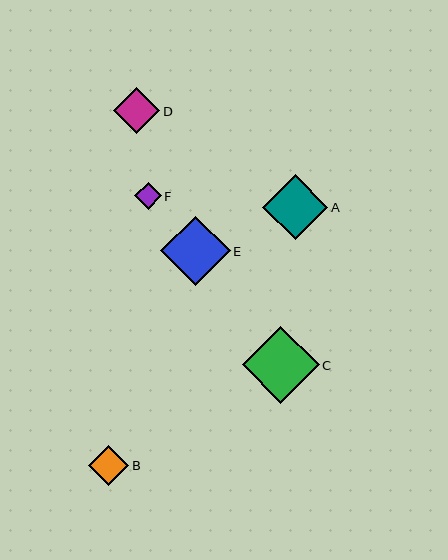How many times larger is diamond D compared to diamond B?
Diamond D is approximately 1.2 times the size of diamond B.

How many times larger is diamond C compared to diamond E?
Diamond C is approximately 1.1 times the size of diamond E.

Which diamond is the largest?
Diamond C is the largest with a size of approximately 76 pixels.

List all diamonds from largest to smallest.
From largest to smallest: C, E, A, D, B, F.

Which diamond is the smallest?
Diamond F is the smallest with a size of approximately 26 pixels.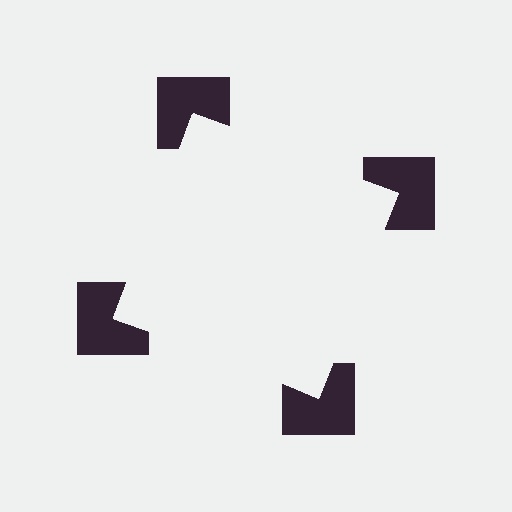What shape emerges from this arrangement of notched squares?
An illusory square — its edges are inferred from the aligned wedge cuts in the notched squares, not physically drawn.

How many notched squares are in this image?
There are 4 — one at each vertex of the illusory square.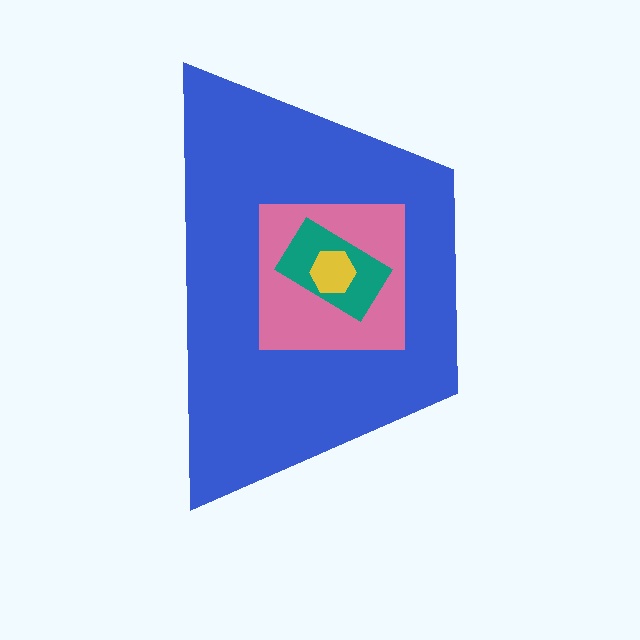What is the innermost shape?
The yellow hexagon.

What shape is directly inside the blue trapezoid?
The pink square.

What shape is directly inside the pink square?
The teal rectangle.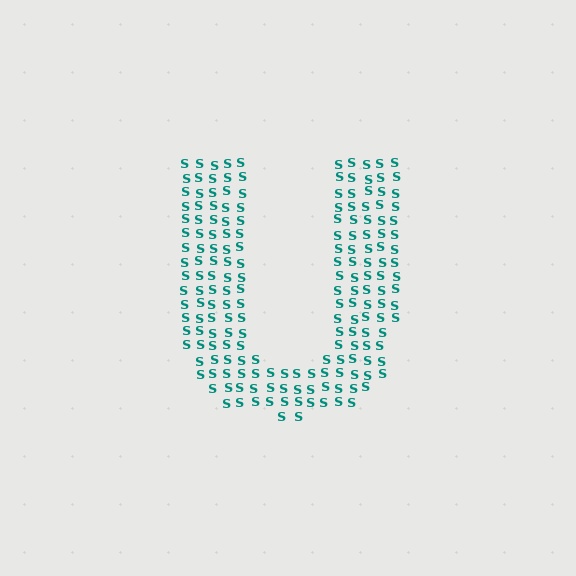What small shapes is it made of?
It is made of small letter S's.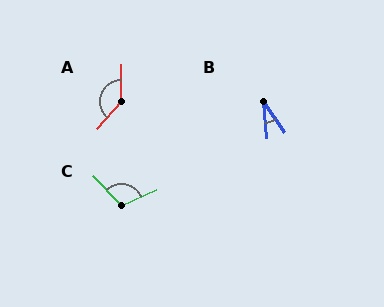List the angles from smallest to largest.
B (30°), C (110°), A (140°).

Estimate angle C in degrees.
Approximately 110 degrees.